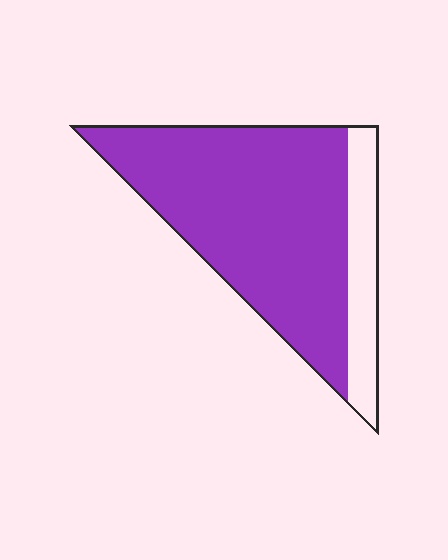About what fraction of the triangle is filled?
About four fifths (4/5).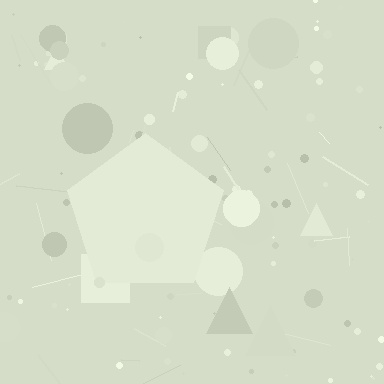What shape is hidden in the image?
A pentagon is hidden in the image.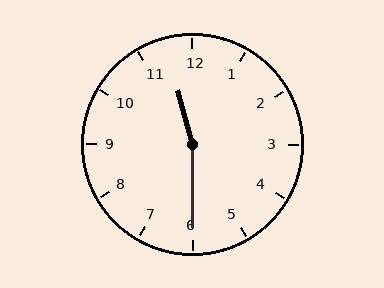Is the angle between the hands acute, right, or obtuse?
It is obtuse.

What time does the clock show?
11:30.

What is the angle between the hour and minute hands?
Approximately 165 degrees.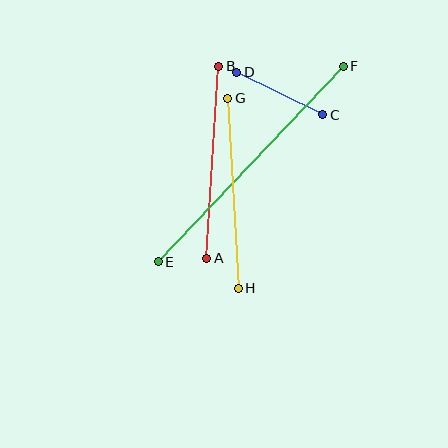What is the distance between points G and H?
The distance is approximately 191 pixels.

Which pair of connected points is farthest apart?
Points E and F are farthest apart.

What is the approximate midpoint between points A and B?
The midpoint is at approximately (213, 162) pixels.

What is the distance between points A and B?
The distance is approximately 192 pixels.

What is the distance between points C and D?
The distance is approximately 96 pixels.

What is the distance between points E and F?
The distance is approximately 269 pixels.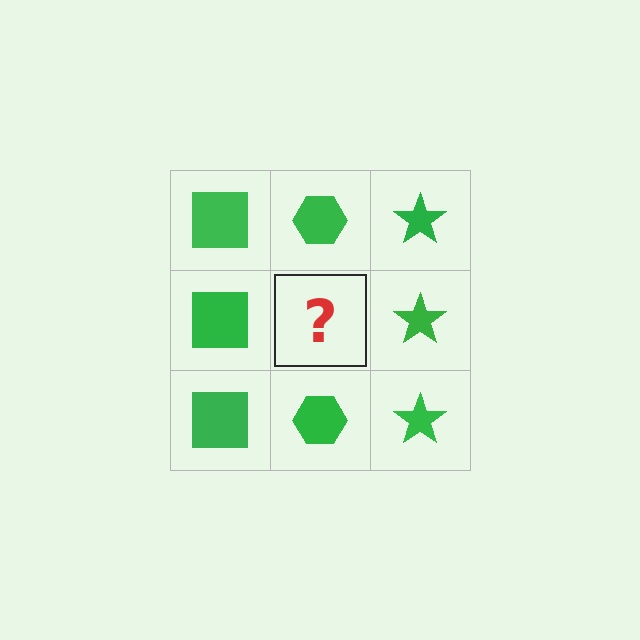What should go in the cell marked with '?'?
The missing cell should contain a green hexagon.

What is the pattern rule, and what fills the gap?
The rule is that each column has a consistent shape. The gap should be filled with a green hexagon.